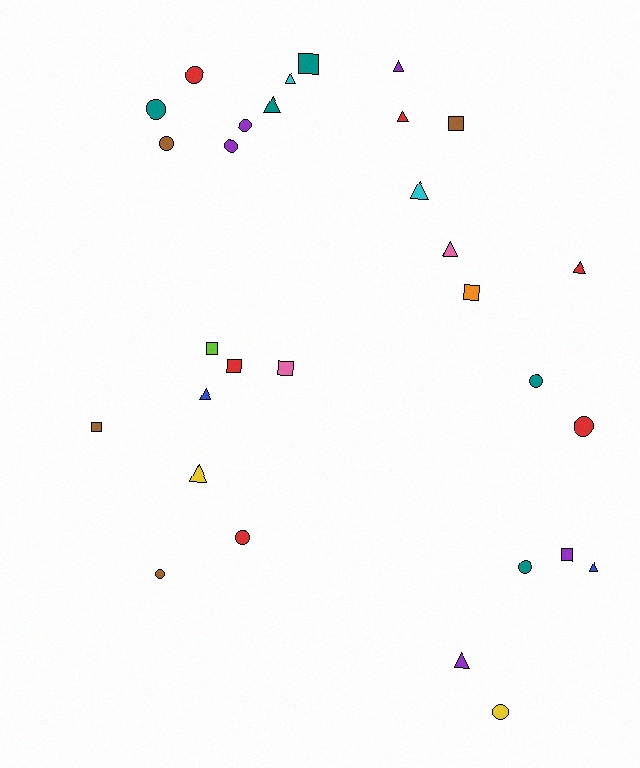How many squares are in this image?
There are 8 squares.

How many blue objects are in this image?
There are 2 blue objects.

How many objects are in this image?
There are 30 objects.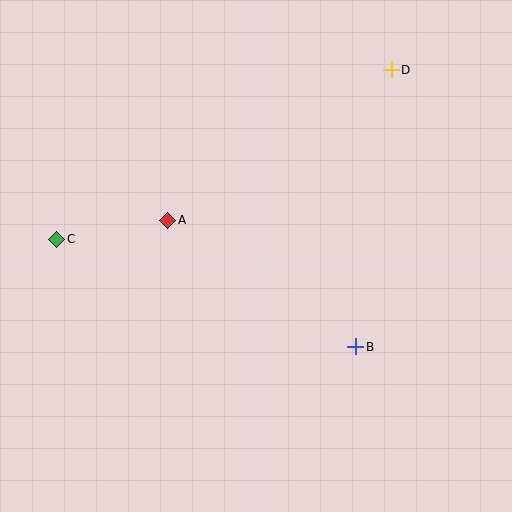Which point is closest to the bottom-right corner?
Point B is closest to the bottom-right corner.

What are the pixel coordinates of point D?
Point D is at (391, 70).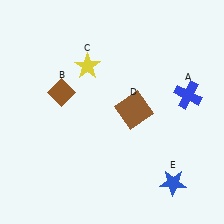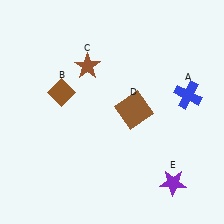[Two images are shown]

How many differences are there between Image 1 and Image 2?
There are 2 differences between the two images.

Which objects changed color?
C changed from yellow to brown. E changed from blue to purple.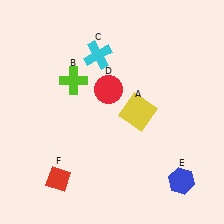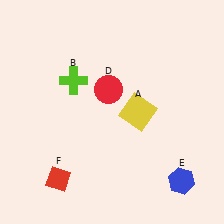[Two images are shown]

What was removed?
The cyan cross (C) was removed in Image 2.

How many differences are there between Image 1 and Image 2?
There is 1 difference between the two images.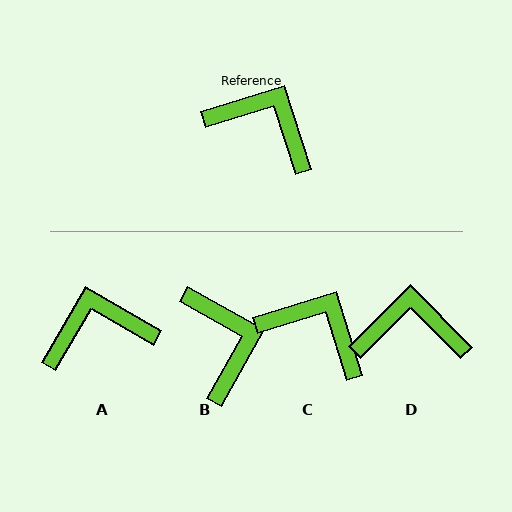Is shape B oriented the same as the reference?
No, it is off by about 47 degrees.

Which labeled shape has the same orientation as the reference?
C.